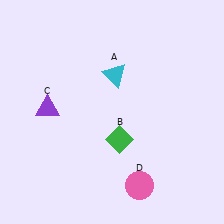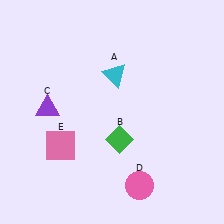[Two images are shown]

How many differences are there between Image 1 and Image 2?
There is 1 difference between the two images.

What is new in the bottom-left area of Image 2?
A pink square (E) was added in the bottom-left area of Image 2.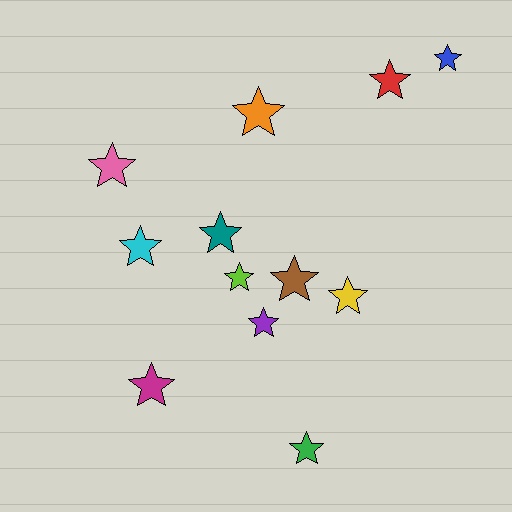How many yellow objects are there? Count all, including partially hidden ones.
There is 1 yellow object.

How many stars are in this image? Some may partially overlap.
There are 12 stars.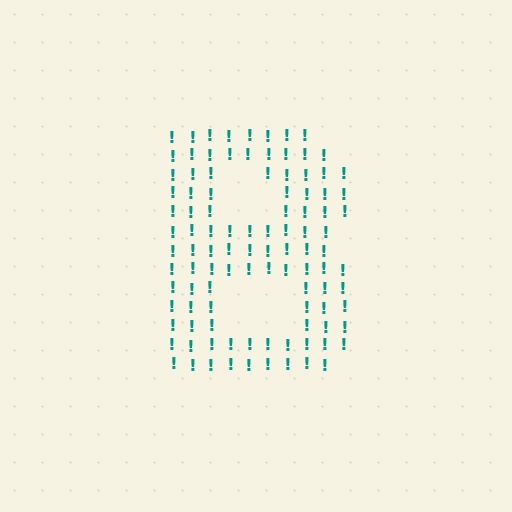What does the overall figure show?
The overall figure shows the letter B.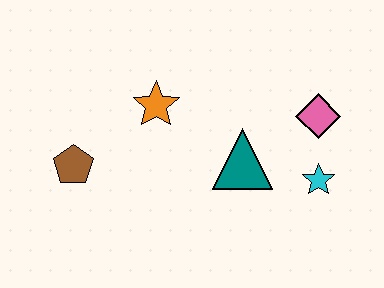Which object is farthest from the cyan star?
The brown pentagon is farthest from the cyan star.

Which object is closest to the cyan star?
The pink diamond is closest to the cyan star.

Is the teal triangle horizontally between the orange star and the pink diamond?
Yes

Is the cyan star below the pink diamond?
Yes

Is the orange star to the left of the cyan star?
Yes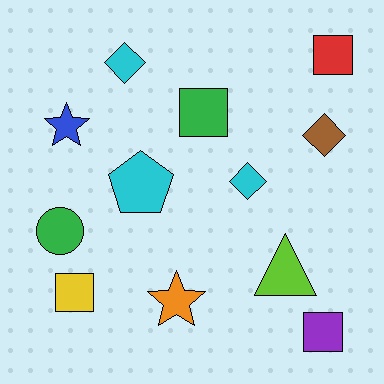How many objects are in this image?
There are 12 objects.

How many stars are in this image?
There are 2 stars.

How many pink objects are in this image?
There are no pink objects.